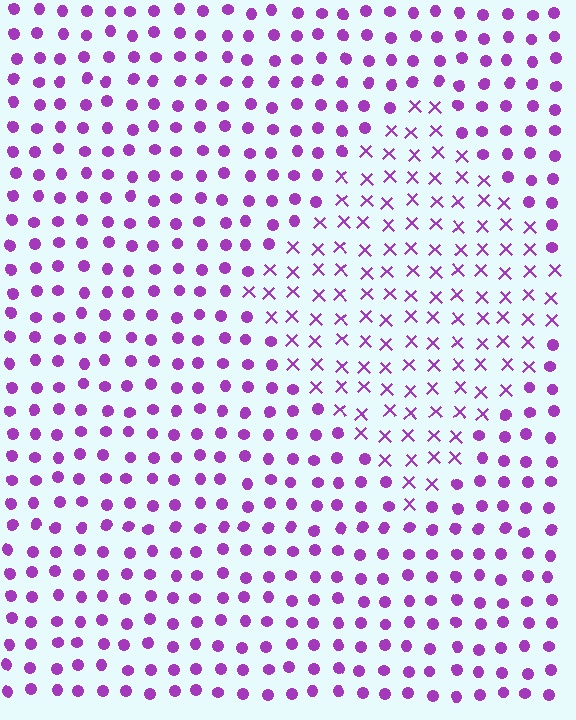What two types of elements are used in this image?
The image uses X marks inside the diamond region and circles outside it.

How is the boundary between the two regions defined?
The boundary is defined by a change in element shape: X marks inside vs. circles outside. All elements share the same color and spacing.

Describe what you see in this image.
The image is filled with small purple elements arranged in a uniform grid. A diamond-shaped region contains X marks, while the surrounding area contains circles. The boundary is defined purely by the change in element shape.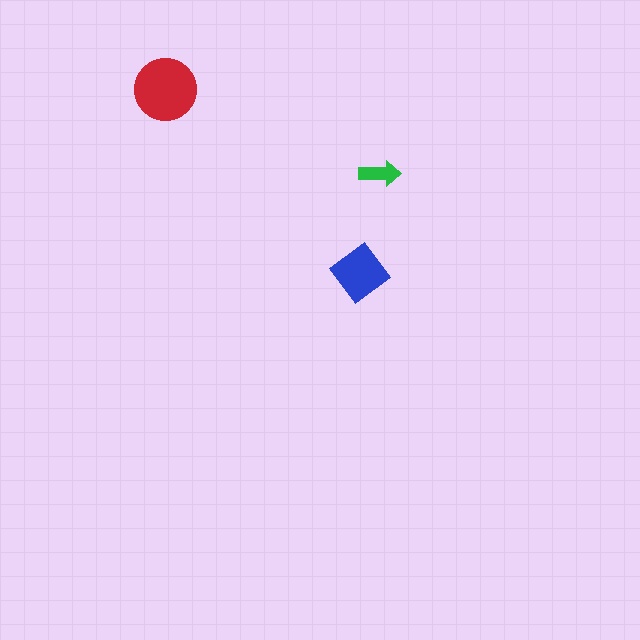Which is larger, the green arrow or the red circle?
The red circle.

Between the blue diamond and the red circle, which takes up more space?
The red circle.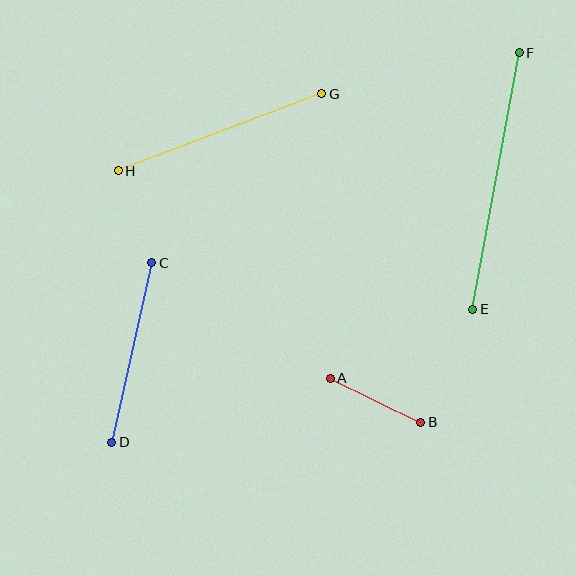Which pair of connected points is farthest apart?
Points E and F are farthest apart.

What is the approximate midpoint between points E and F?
The midpoint is at approximately (496, 181) pixels.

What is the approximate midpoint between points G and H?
The midpoint is at approximately (220, 132) pixels.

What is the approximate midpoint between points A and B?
The midpoint is at approximately (375, 400) pixels.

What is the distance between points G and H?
The distance is approximately 217 pixels.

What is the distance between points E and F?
The distance is approximately 261 pixels.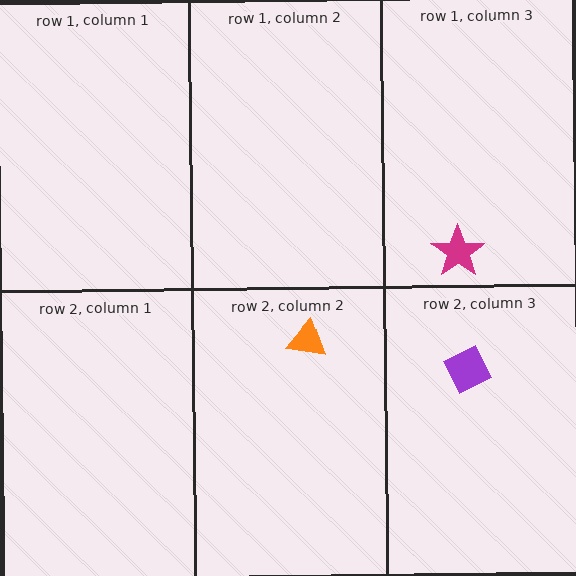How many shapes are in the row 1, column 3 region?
1.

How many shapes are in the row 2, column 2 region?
1.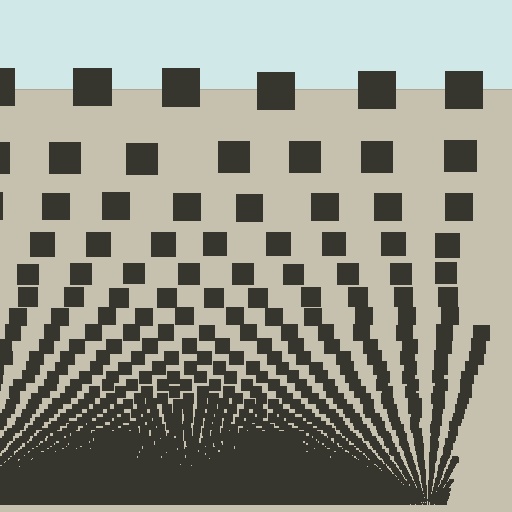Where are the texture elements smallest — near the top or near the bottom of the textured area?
Near the bottom.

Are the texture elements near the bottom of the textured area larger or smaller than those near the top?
Smaller. The gradient is inverted — elements near the bottom are smaller and denser.